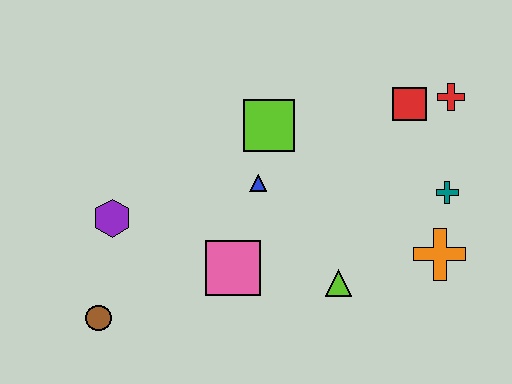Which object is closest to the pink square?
The blue triangle is closest to the pink square.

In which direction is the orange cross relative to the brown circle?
The orange cross is to the right of the brown circle.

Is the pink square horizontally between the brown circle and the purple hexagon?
No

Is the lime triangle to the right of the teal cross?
No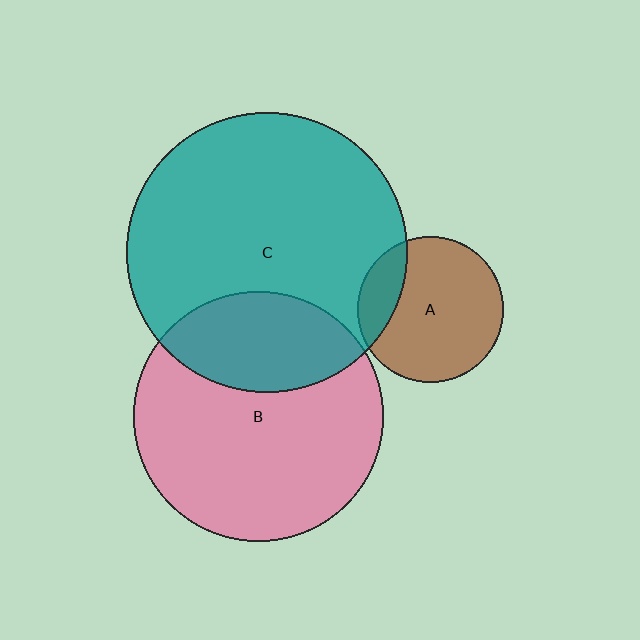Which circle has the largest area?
Circle C (teal).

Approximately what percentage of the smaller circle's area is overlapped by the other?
Approximately 20%.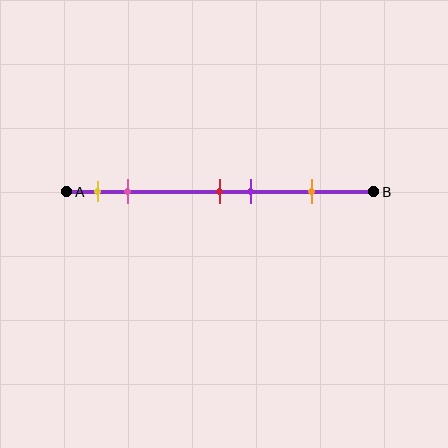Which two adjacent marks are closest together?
The red and purple marks are the closest adjacent pair.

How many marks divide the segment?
There are 5 marks dividing the segment.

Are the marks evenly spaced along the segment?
No, the marks are not evenly spaced.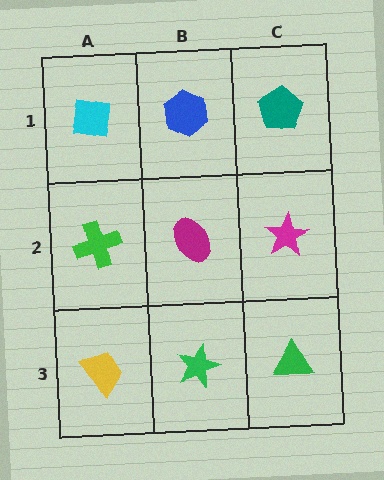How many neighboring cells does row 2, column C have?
3.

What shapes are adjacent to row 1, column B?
A magenta ellipse (row 2, column B), a cyan square (row 1, column A), a teal pentagon (row 1, column C).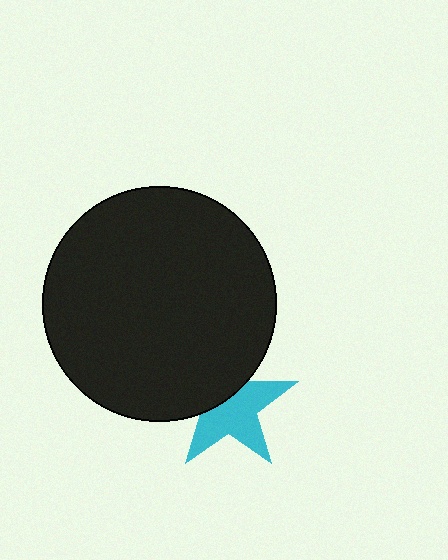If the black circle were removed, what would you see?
You would see the complete cyan star.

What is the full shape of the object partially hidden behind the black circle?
The partially hidden object is a cyan star.